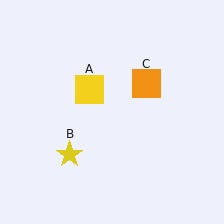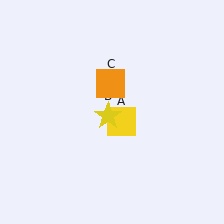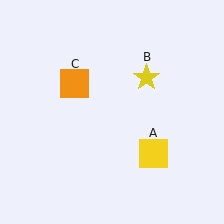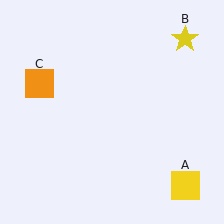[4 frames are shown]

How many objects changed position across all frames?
3 objects changed position: yellow square (object A), yellow star (object B), orange square (object C).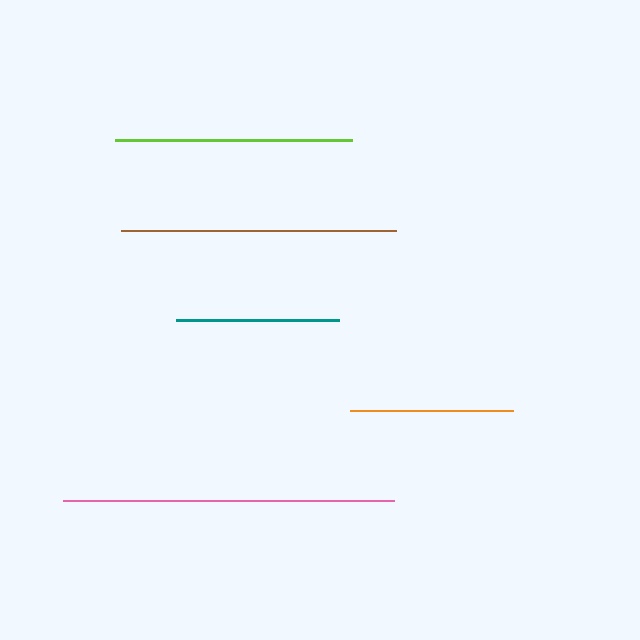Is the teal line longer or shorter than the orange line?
The teal line is longer than the orange line.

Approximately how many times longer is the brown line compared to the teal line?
The brown line is approximately 1.7 times the length of the teal line.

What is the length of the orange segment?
The orange segment is approximately 163 pixels long.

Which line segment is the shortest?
The orange line is the shortest at approximately 163 pixels.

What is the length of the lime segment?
The lime segment is approximately 236 pixels long.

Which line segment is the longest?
The pink line is the longest at approximately 331 pixels.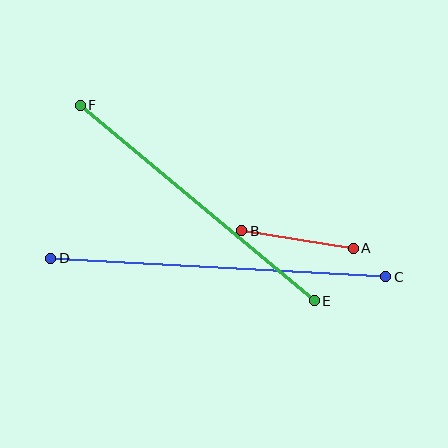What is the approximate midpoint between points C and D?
The midpoint is at approximately (218, 267) pixels.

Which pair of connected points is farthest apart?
Points C and D are farthest apart.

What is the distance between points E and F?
The distance is approximately 305 pixels.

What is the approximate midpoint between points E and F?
The midpoint is at approximately (197, 203) pixels.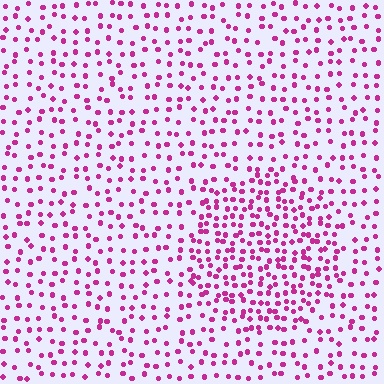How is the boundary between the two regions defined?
The boundary is defined by a change in element density (approximately 1.9x ratio). All elements are the same color, size, and shape.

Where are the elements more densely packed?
The elements are more densely packed inside the circle boundary.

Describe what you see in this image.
The image contains small magenta elements arranged at two different densities. A circle-shaped region is visible where the elements are more densely packed than the surrounding area.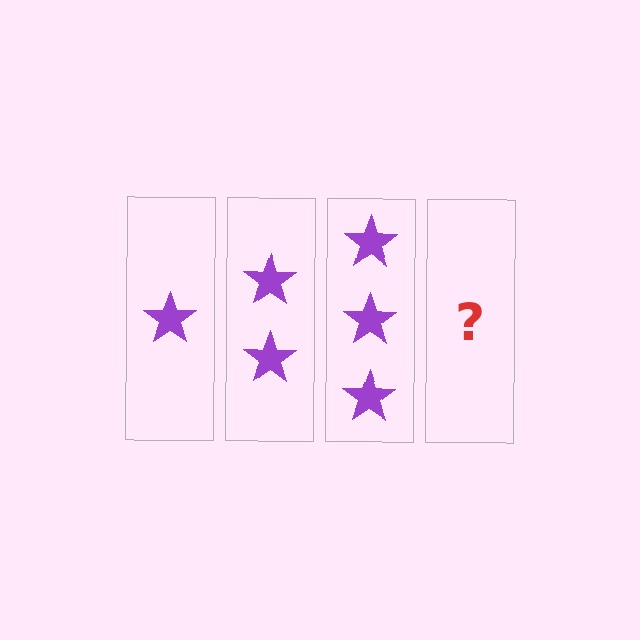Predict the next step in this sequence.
The next step is 4 stars.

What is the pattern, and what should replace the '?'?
The pattern is that each step adds one more star. The '?' should be 4 stars.